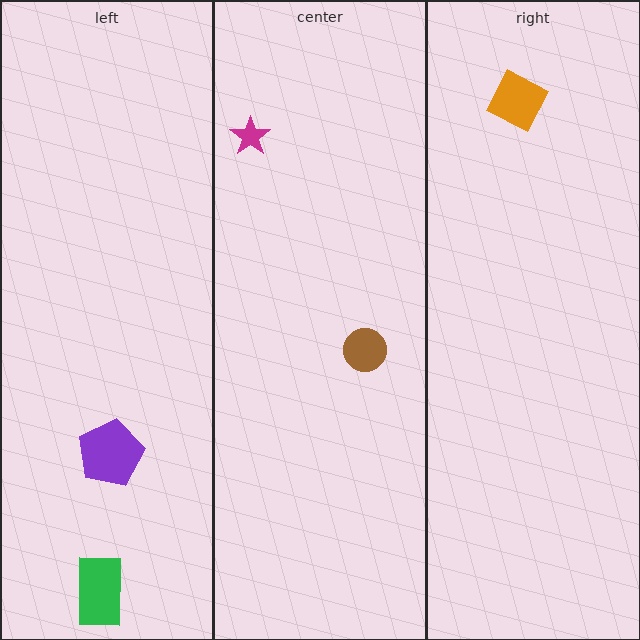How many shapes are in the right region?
1.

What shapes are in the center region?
The magenta star, the brown circle.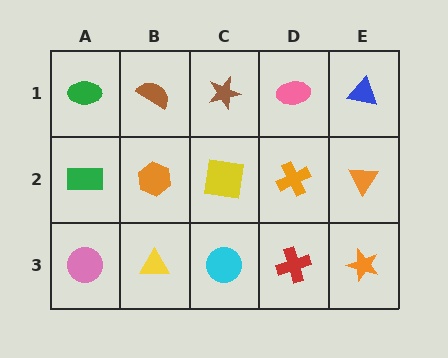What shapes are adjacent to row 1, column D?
An orange cross (row 2, column D), a brown star (row 1, column C), a blue triangle (row 1, column E).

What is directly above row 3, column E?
An orange triangle.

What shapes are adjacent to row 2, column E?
A blue triangle (row 1, column E), an orange star (row 3, column E), an orange cross (row 2, column D).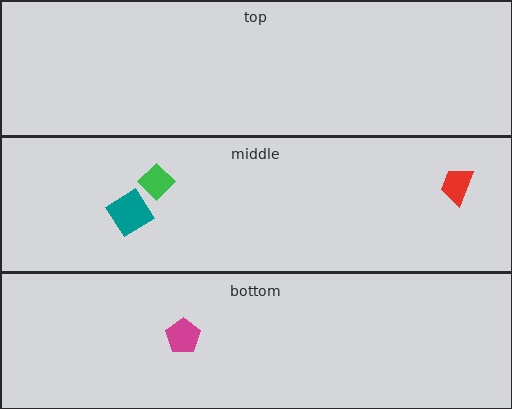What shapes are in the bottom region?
The magenta pentagon.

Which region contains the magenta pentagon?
The bottom region.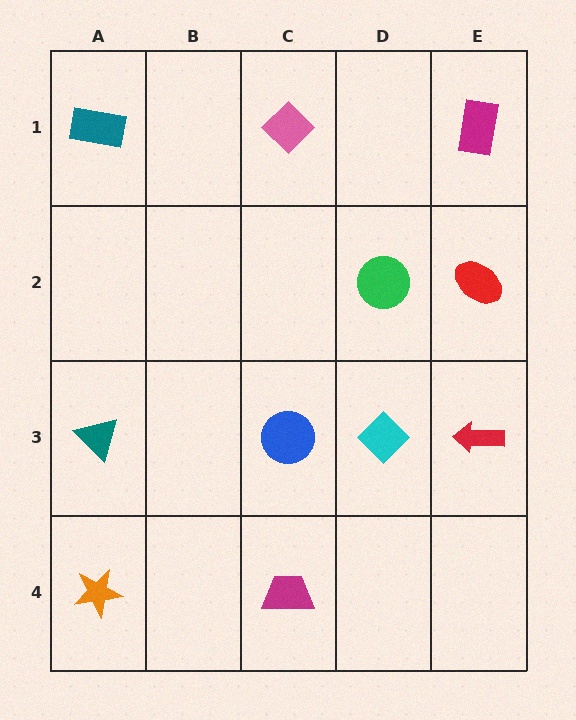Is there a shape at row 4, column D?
No, that cell is empty.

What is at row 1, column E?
A magenta rectangle.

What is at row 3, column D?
A cyan diamond.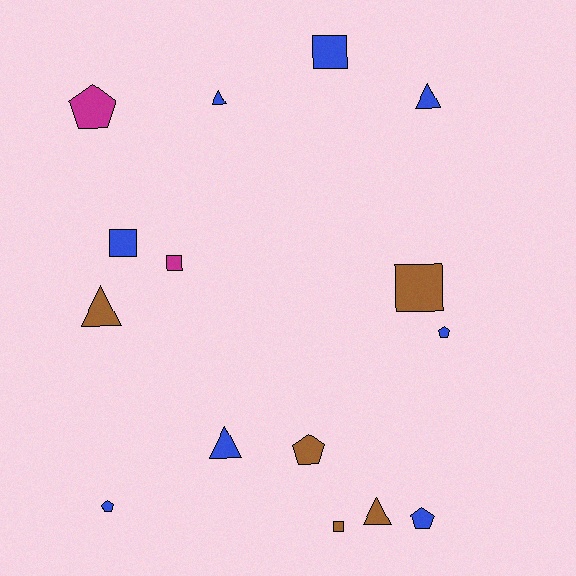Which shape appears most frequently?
Pentagon, with 5 objects.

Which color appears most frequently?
Blue, with 8 objects.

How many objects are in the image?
There are 15 objects.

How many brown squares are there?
There are 2 brown squares.